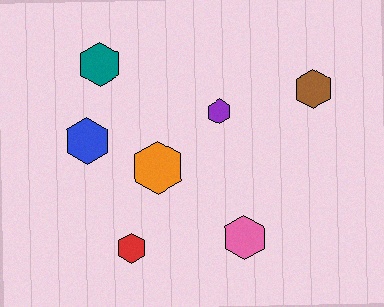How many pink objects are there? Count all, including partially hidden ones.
There is 1 pink object.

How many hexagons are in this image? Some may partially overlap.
There are 7 hexagons.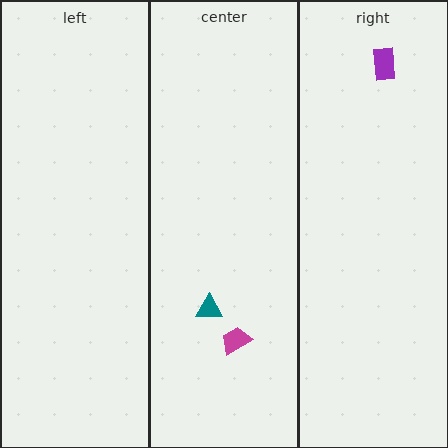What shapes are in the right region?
The purple rectangle.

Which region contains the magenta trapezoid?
The center region.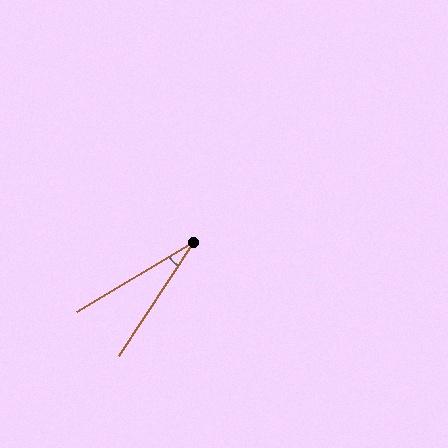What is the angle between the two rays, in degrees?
Approximately 26 degrees.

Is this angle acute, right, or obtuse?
It is acute.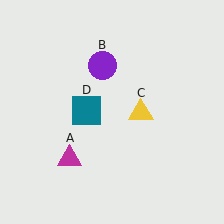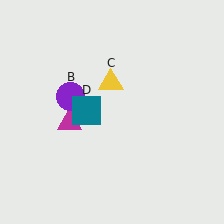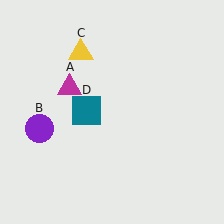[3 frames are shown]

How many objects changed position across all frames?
3 objects changed position: magenta triangle (object A), purple circle (object B), yellow triangle (object C).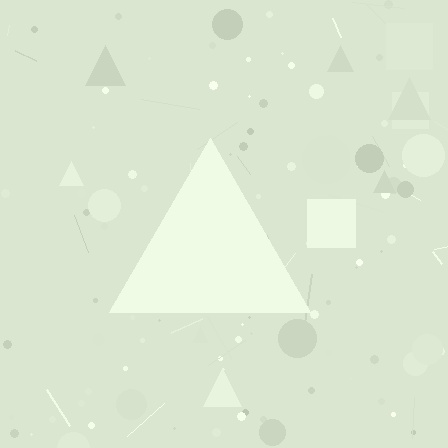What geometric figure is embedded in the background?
A triangle is embedded in the background.